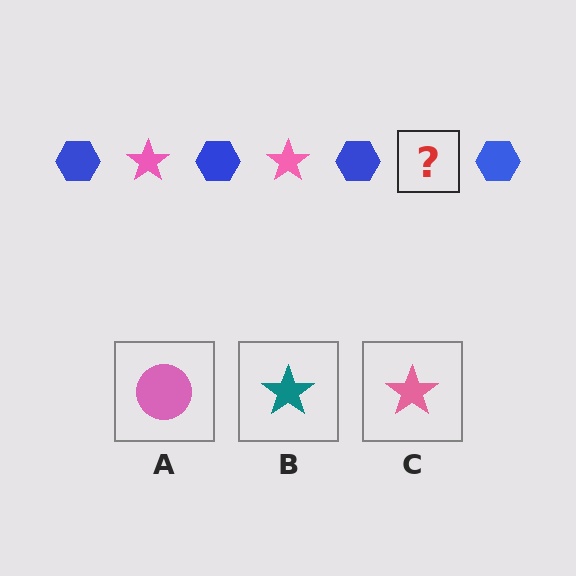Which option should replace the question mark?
Option C.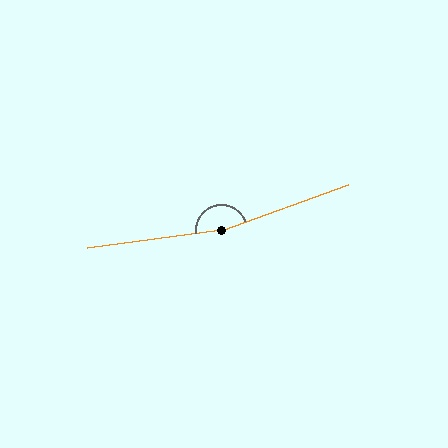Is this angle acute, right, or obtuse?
It is obtuse.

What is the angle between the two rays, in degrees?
Approximately 168 degrees.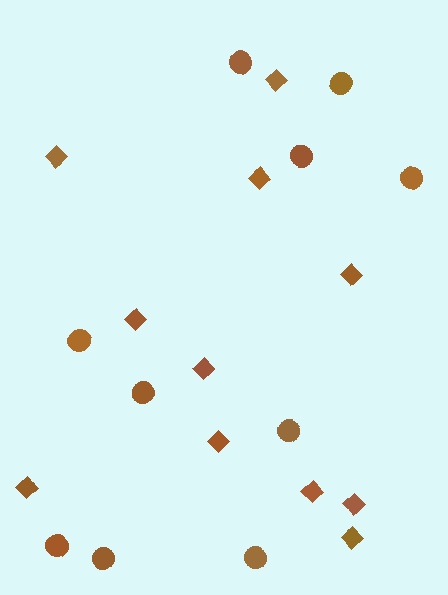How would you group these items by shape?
There are 2 groups: one group of circles (10) and one group of diamonds (11).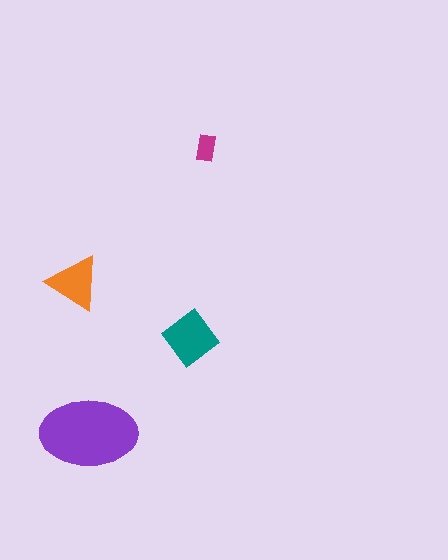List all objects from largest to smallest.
The purple ellipse, the teal diamond, the orange triangle, the magenta rectangle.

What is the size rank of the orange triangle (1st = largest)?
3rd.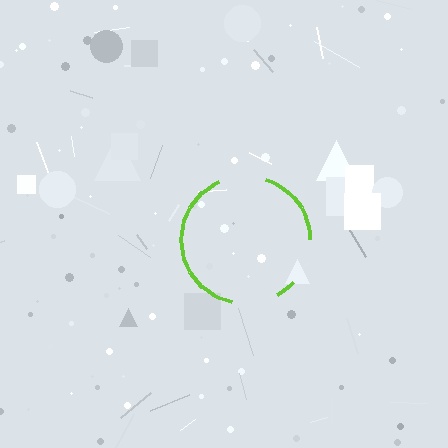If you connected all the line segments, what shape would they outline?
They would outline a circle.